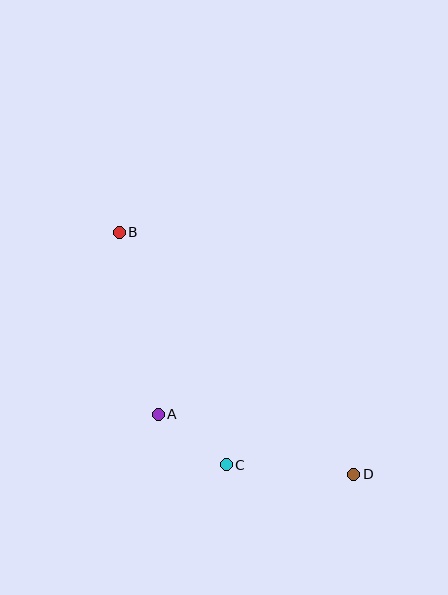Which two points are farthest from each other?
Points B and D are farthest from each other.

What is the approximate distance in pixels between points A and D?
The distance between A and D is approximately 204 pixels.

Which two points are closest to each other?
Points A and C are closest to each other.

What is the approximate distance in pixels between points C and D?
The distance between C and D is approximately 128 pixels.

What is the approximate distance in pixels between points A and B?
The distance between A and B is approximately 186 pixels.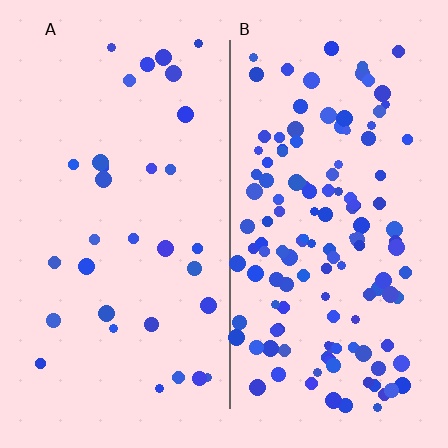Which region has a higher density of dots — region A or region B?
B (the right).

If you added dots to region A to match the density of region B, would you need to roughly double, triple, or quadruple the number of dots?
Approximately quadruple.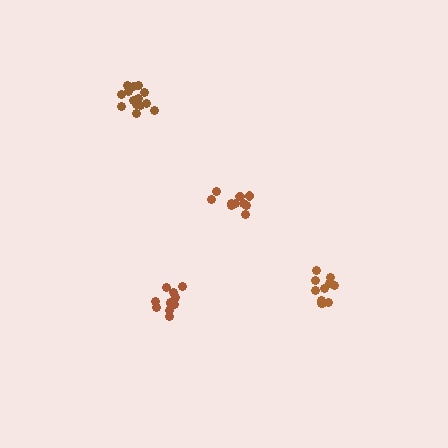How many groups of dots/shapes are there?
There are 4 groups.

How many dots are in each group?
Group 1: 10 dots, Group 2: 11 dots, Group 3: 11 dots, Group 4: 14 dots (46 total).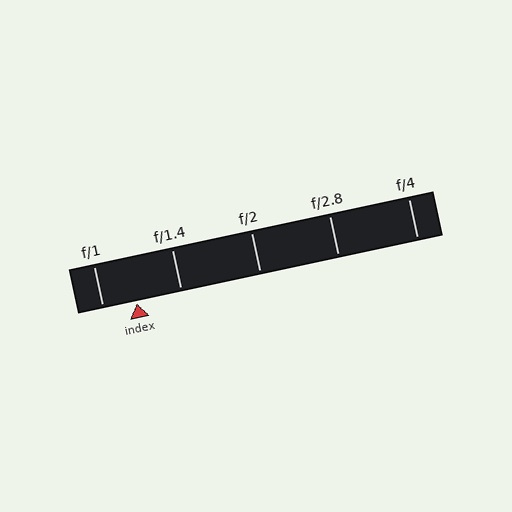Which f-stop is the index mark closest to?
The index mark is closest to f/1.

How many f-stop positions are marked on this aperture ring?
There are 5 f-stop positions marked.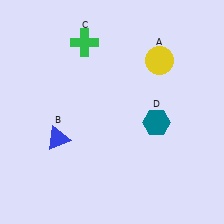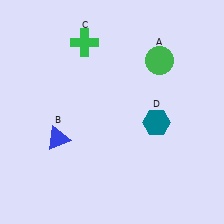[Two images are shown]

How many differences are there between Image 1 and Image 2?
There is 1 difference between the two images.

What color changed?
The circle (A) changed from yellow in Image 1 to green in Image 2.